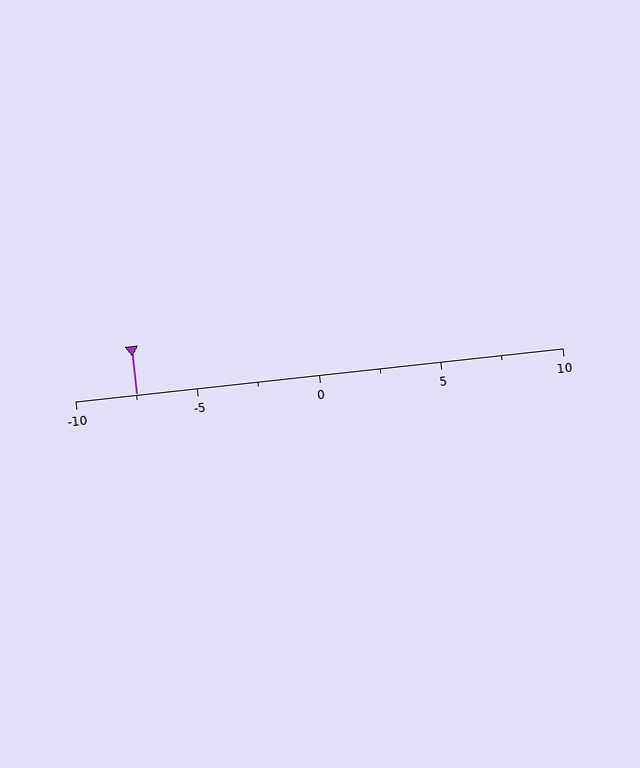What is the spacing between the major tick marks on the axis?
The major ticks are spaced 5 apart.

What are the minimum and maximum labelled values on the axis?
The axis runs from -10 to 10.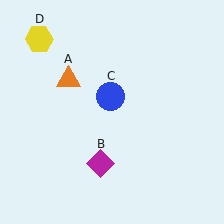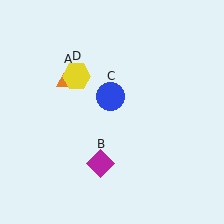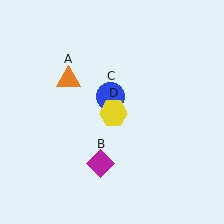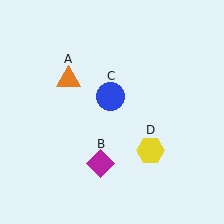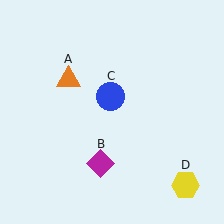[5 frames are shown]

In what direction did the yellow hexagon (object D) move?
The yellow hexagon (object D) moved down and to the right.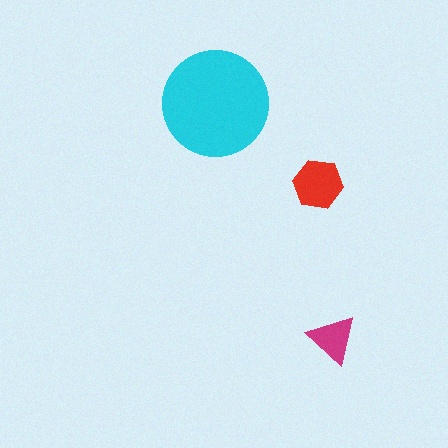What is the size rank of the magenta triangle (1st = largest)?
3rd.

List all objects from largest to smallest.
The cyan circle, the red hexagon, the magenta triangle.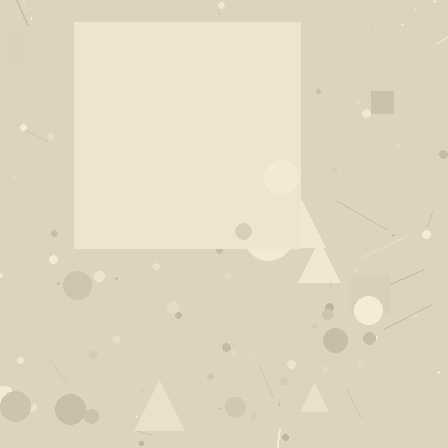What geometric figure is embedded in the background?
A square is embedded in the background.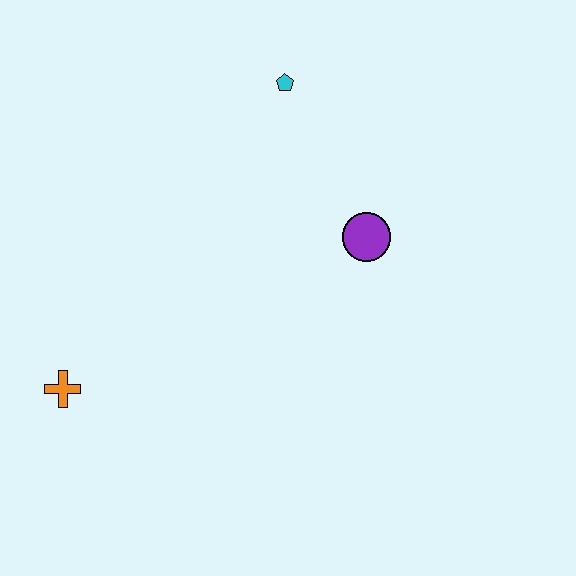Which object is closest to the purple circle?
The cyan pentagon is closest to the purple circle.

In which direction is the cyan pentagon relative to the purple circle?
The cyan pentagon is above the purple circle.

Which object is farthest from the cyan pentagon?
The orange cross is farthest from the cyan pentagon.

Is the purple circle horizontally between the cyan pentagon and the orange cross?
No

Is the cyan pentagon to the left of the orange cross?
No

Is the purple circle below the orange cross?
No